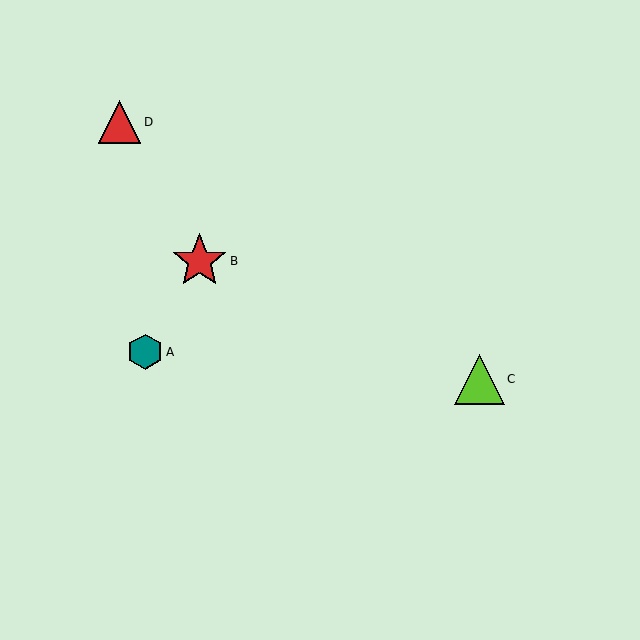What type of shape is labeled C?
Shape C is a lime triangle.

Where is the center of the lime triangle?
The center of the lime triangle is at (479, 379).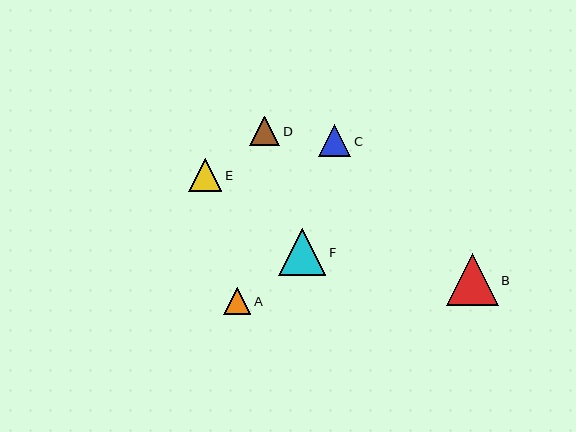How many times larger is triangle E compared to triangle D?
Triangle E is approximately 1.1 times the size of triangle D.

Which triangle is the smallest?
Triangle A is the smallest with a size of approximately 27 pixels.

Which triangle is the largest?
Triangle B is the largest with a size of approximately 52 pixels.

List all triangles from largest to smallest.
From largest to smallest: B, F, E, C, D, A.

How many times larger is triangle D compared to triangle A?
Triangle D is approximately 1.1 times the size of triangle A.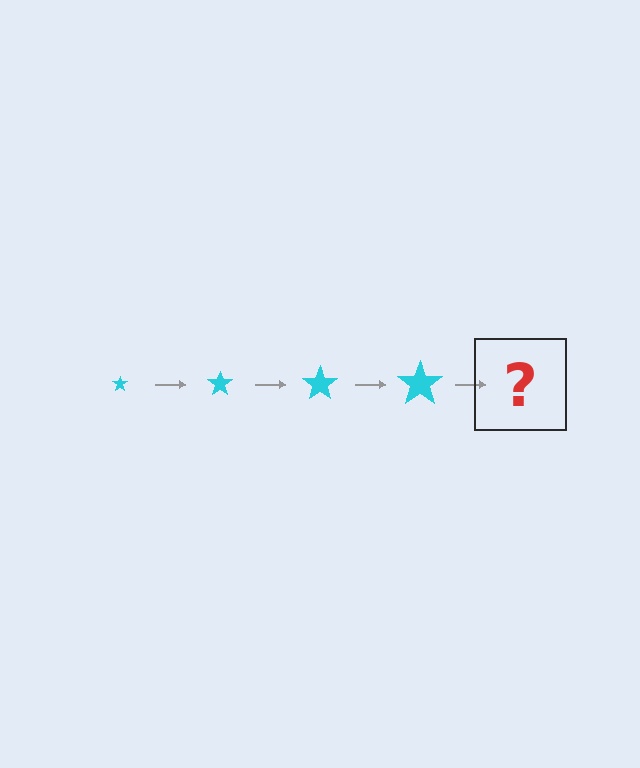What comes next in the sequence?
The next element should be a cyan star, larger than the previous one.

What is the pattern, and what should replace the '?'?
The pattern is that the star gets progressively larger each step. The '?' should be a cyan star, larger than the previous one.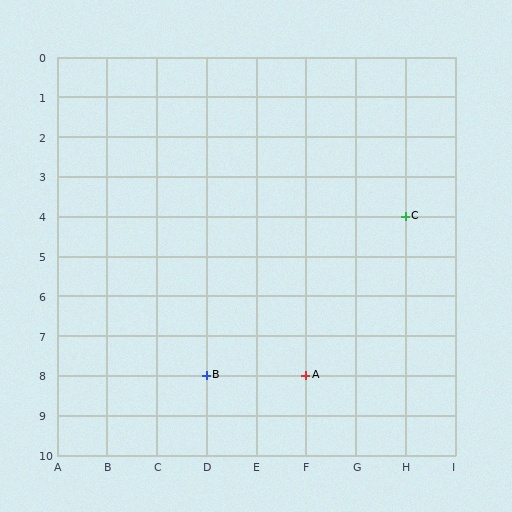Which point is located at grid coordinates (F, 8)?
Point A is at (F, 8).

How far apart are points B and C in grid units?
Points B and C are 4 columns and 4 rows apart (about 5.7 grid units diagonally).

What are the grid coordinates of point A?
Point A is at grid coordinates (F, 8).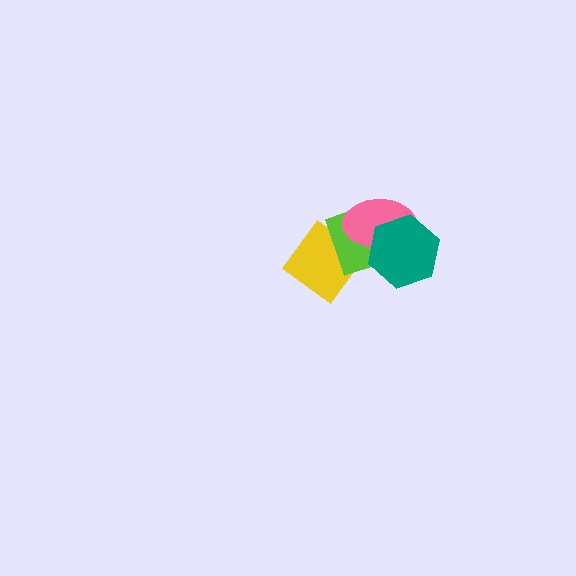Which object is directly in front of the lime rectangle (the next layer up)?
The pink ellipse is directly in front of the lime rectangle.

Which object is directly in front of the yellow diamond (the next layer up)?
The lime rectangle is directly in front of the yellow diamond.